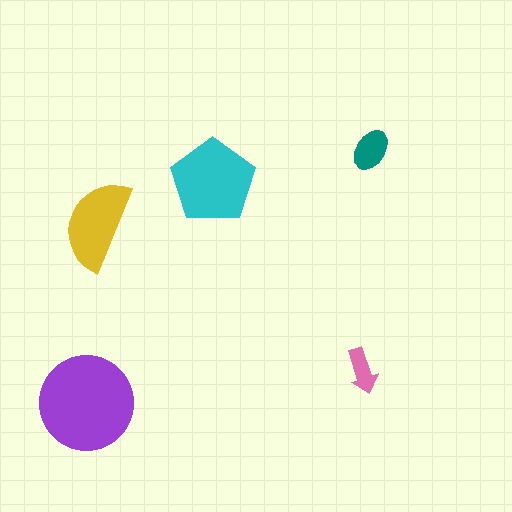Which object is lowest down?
The purple circle is bottommost.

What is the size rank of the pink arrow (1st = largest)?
5th.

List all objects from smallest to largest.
The pink arrow, the teal ellipse, the yellow semicircle, the cyan pentagon, the purple circle.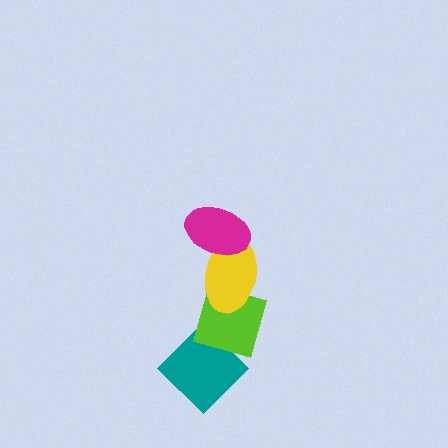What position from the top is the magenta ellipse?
The magenta ellipse is 1st from the top.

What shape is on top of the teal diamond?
The lime diamond is on top of the teal diamond.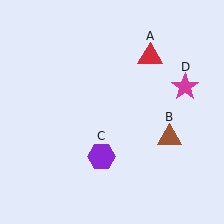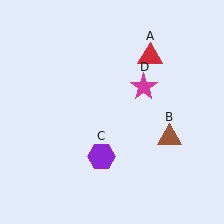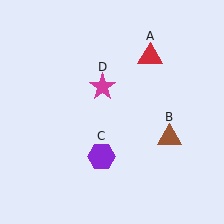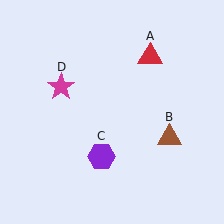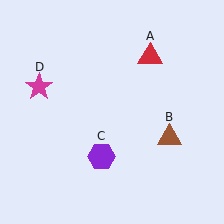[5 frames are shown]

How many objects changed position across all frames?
1 object changed position: magenta star (object D).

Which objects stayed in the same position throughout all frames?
Red triangle (object A) and brown triangle (object B) and purple hexagon (object C) remained stationary.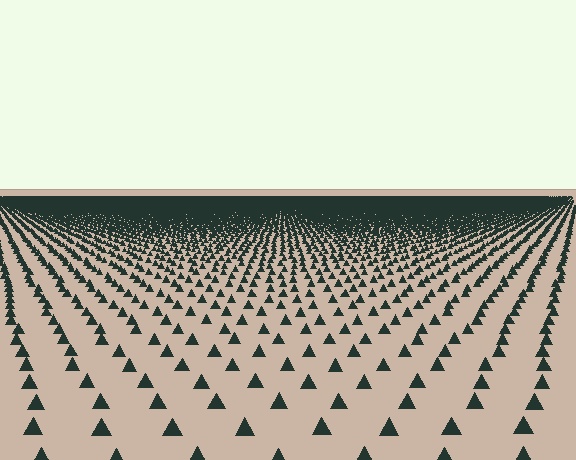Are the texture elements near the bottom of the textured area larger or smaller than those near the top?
Larger. Near the bottom, elements are closer to the viewer and appear at a bigger on-screen size.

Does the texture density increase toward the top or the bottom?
Density increases toward the top.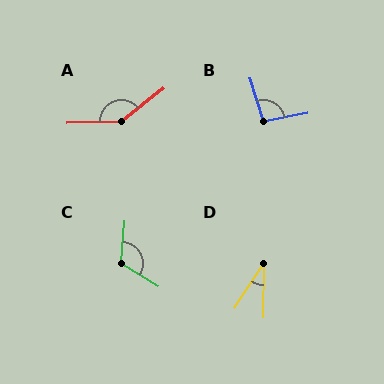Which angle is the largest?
A, at approximately 143 degrees.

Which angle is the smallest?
D, at approximately 32 degrees.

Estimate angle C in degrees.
Approximately 117 degrees.